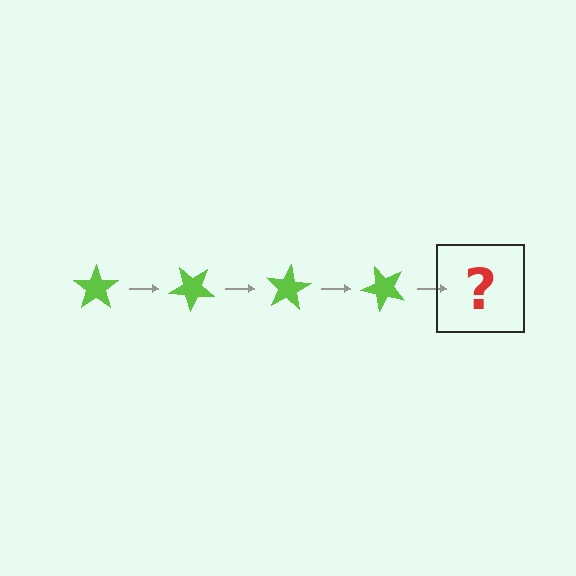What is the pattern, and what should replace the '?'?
The pattern is that the star rotates 40 degrees each step. The '?' should be a lime star rotated 160 degrees.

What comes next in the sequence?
The next element should be a lime star rotated 160 degrees.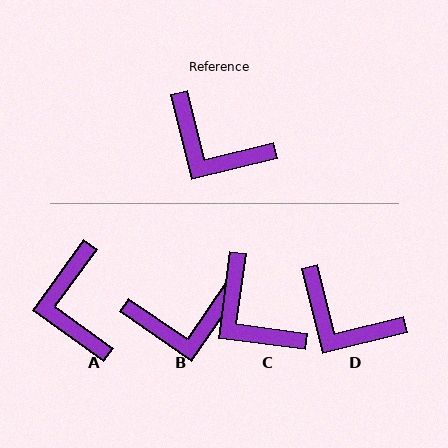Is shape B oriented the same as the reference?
No, it is off by about 42 degrees.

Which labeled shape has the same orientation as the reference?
D.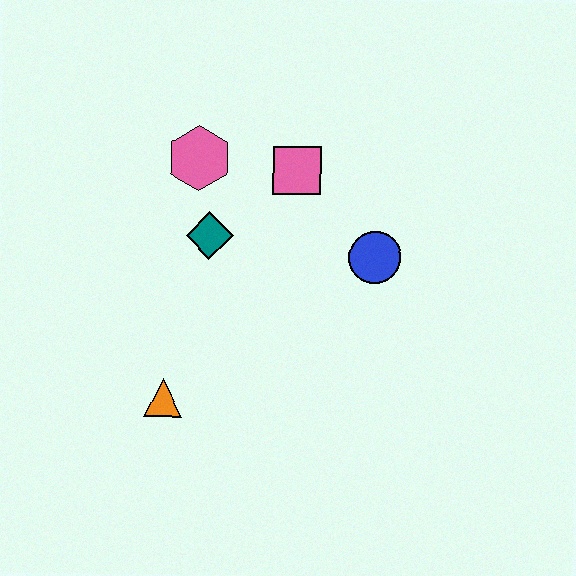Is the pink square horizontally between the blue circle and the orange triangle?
Yes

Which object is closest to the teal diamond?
The pink hexagon is closest to the teal diamond.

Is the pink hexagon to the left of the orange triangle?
No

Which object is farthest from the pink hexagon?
The orange triangle is farthest from the pink hexagon.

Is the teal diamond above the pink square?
No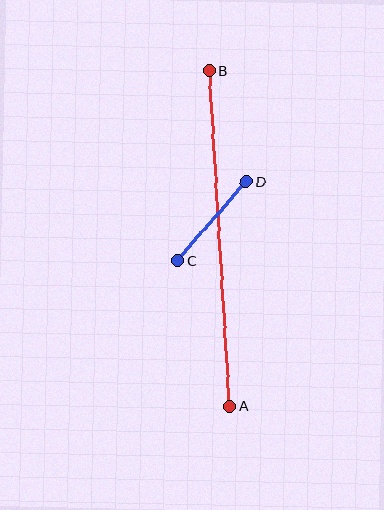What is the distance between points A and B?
The distance is approximately 336 pixels.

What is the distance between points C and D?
The distance is approximately 105 pixels.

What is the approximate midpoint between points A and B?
The midpoint is at approximately (219, 238) pixels.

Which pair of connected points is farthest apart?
Points A and B are farthest apart.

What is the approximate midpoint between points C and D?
The midpoint is at approximately (212, 221) pixels.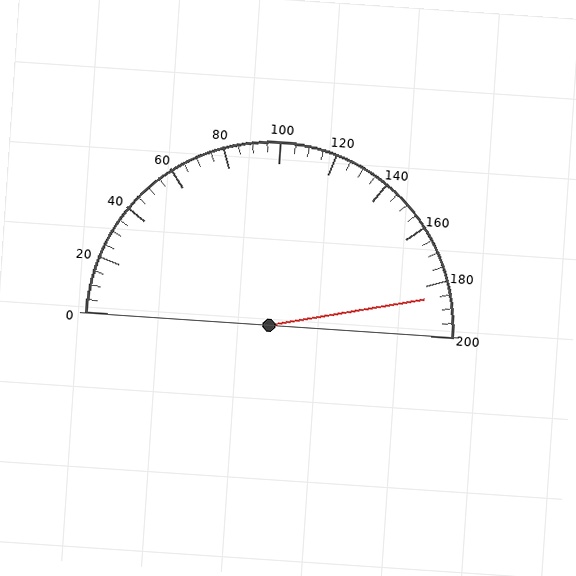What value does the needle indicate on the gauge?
The needle indicates approximately 185.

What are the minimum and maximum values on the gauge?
The gauge ranges from 0 to 200.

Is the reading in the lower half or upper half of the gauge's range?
The reading is in the upper half of the range (0 to 200).